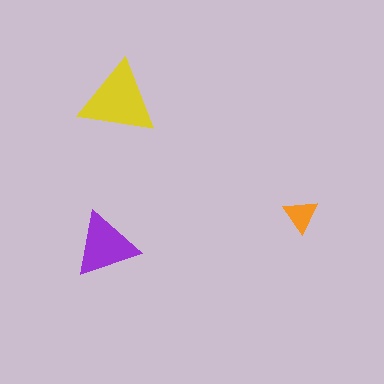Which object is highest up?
The yellow triangle is topmost.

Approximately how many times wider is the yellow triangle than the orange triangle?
About 2 times wider.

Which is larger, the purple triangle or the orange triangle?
The purple one.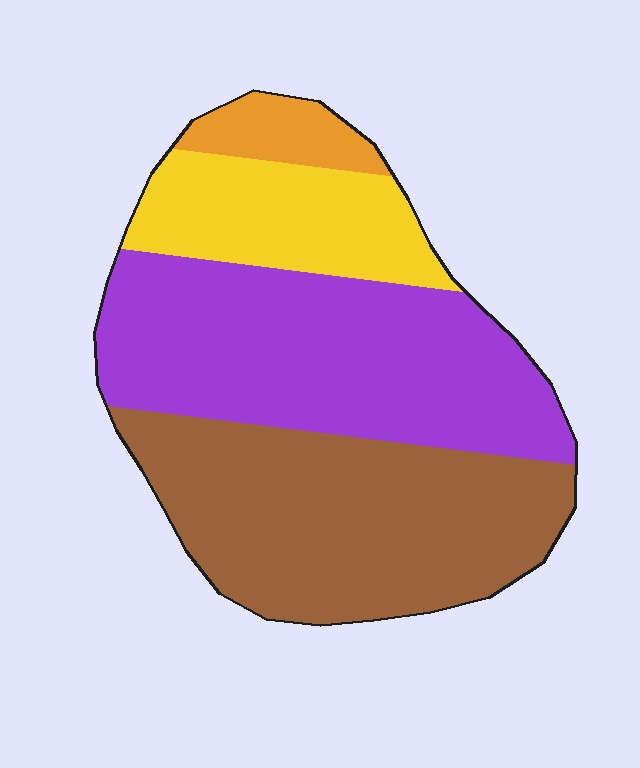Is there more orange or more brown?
Brown.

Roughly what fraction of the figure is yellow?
Yellow takes up less than a quarter of the figure.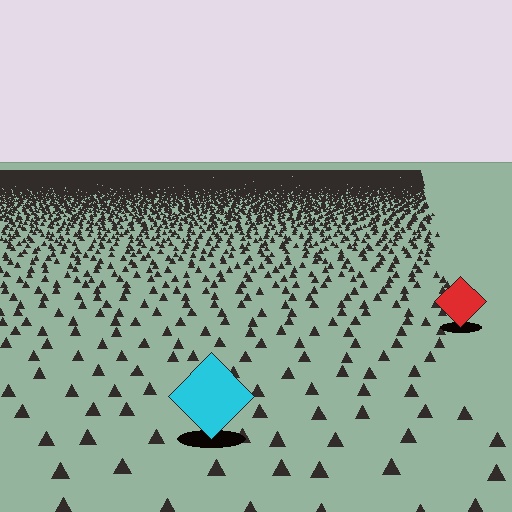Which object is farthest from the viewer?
The red diamond is farthest from the viewer. It appears smaller and the ground texture around it is denser.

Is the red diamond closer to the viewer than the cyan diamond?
No. The cyan diamond is closer — you can tell from the texture gradient: the ground texture is coarser near it.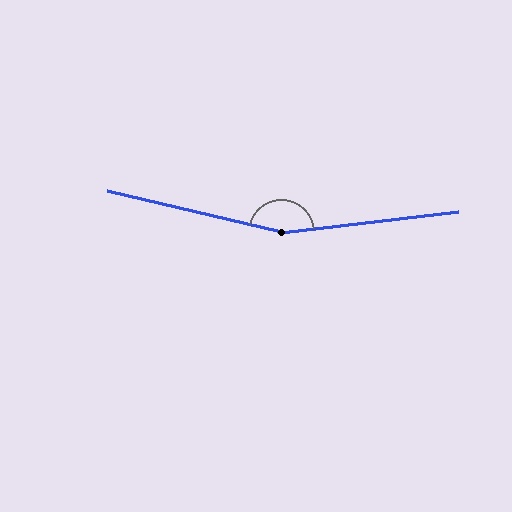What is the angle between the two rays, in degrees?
Approximately 160 degrees.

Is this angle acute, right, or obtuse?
It is obtuse.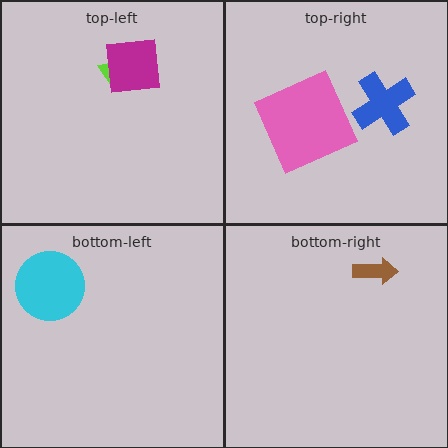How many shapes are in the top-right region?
2.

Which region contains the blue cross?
The top-right region.